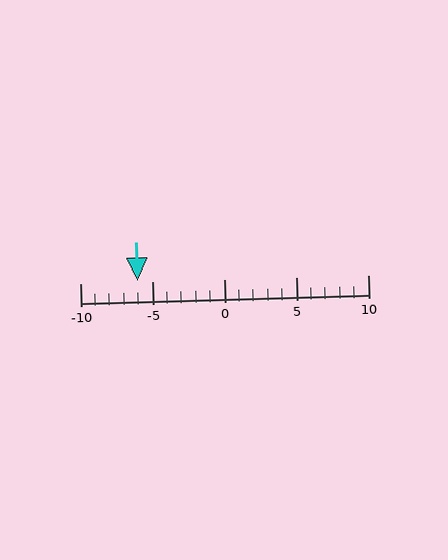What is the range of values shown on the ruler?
The ruler shows values from -10 to 10.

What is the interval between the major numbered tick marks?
The major tick marks are spaced 5 units apart.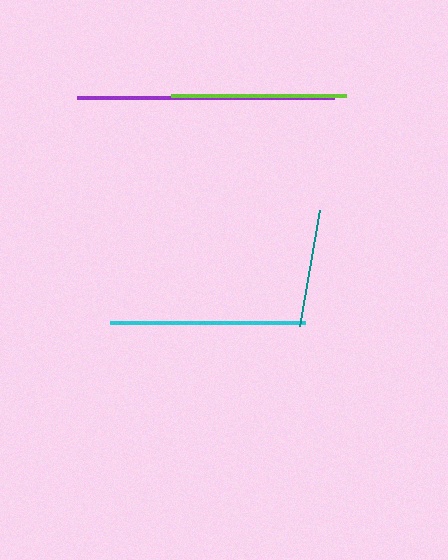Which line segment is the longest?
The purple line is the longest at approximately 257 pixels.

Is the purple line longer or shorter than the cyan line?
The purple line is longer than the cyan line.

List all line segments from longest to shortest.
From longest to shortest: purple, cyan, lime, teal.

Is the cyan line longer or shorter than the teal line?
The cyan line is longer than the teal line.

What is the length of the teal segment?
The teal segment is approximately 117 pixels long.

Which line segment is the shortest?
The teal line is the shortest at approximately 117 pixels.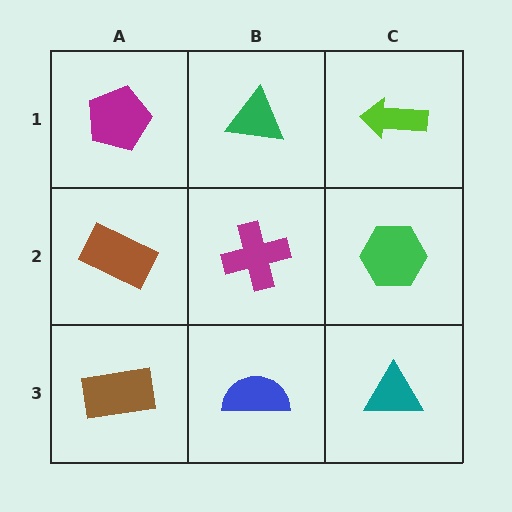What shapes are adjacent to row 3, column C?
A green hexagon (row 2, column C), a blue semicircle (row 3, column B).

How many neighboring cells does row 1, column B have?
3.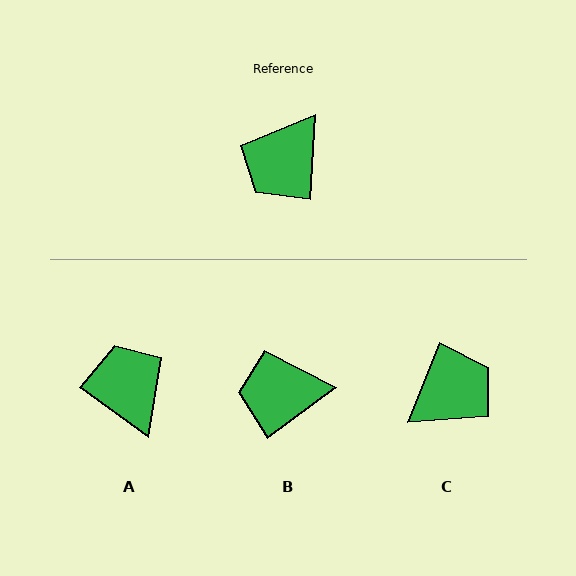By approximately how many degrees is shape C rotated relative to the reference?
Approximately 162 degrees counter-clockwise.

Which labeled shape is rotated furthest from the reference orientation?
C, about 162 degrees away.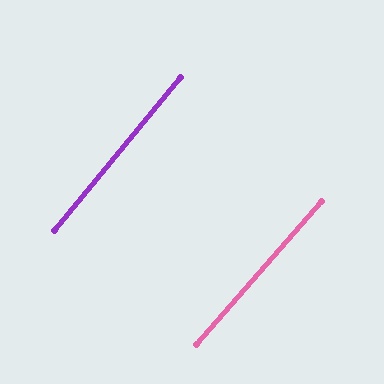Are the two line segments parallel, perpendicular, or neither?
Parallel — their directions differ by only 1.5°.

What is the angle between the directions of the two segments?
Approximately 2 degrees.